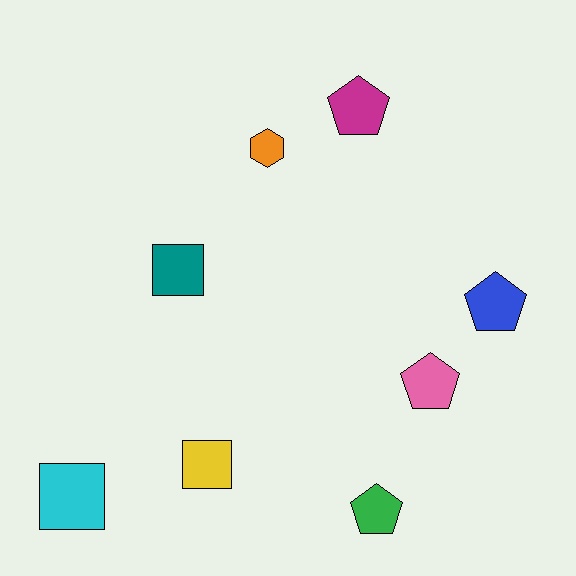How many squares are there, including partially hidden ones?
There are 3 squares.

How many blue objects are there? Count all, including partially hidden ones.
There is 1 blue object.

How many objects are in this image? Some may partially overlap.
There are 8 objects.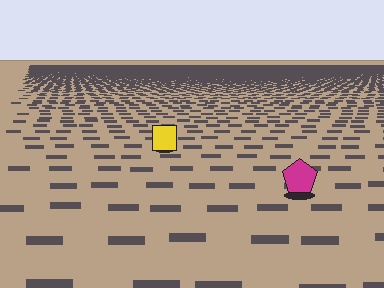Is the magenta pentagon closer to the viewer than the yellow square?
Yes. The magenta pentagon is closer — you can tell from the texture gradient: the ground texture is coarser near it.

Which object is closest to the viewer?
The magenta pentagon is closest. The texture marks near it are larger and more spread out.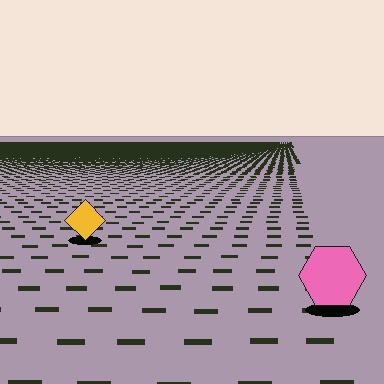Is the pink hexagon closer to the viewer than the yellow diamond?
Yes. The pink hexagon is closer — you can tell from the texture gradient: the ground texture is coarser near it.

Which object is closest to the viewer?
The pink hexagon is closest. The texture marks near it are larger and more spread out.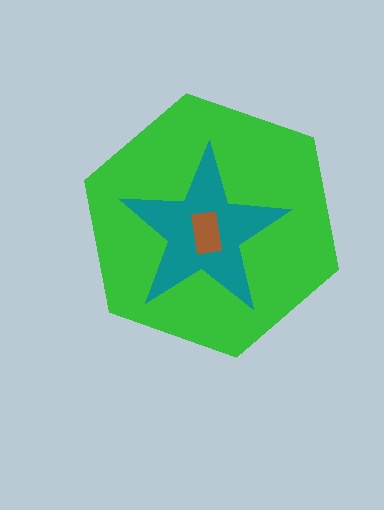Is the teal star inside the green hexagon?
Yes.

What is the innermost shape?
The brown rectangle.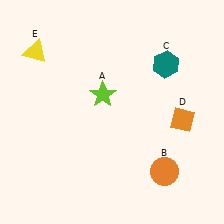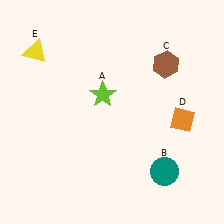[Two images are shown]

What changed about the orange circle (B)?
In Image 1, B is orange. In Image 2, it changed to teal.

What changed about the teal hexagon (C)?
In Image 1, C is teal. In Image 2, it changed to brown.